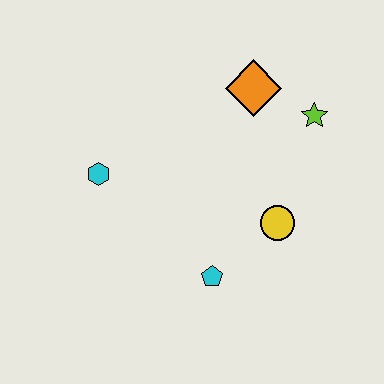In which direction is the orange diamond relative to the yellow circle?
The orange diamond is above the yellow circle.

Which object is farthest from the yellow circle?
The cyan hexagon is farthest from the yellow circle.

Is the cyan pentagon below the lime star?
Yes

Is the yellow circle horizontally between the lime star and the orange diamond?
Yes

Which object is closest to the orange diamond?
The lime star is closest to the orange diamond.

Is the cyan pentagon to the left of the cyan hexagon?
No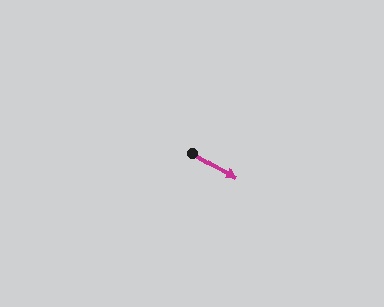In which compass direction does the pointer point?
Southeast.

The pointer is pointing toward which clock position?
Roughly 4 o'clock.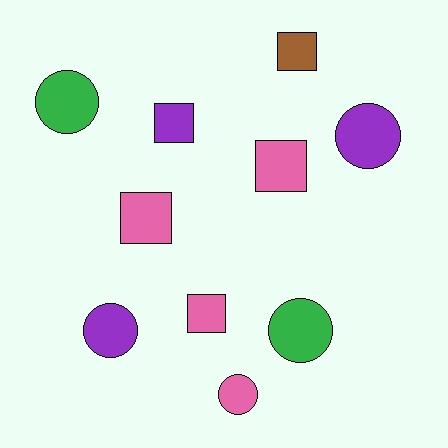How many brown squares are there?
There is 1 brown square.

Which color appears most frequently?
Pink, with 4 objects.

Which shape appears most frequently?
Square, with 5 objects.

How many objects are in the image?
There are 10 objects.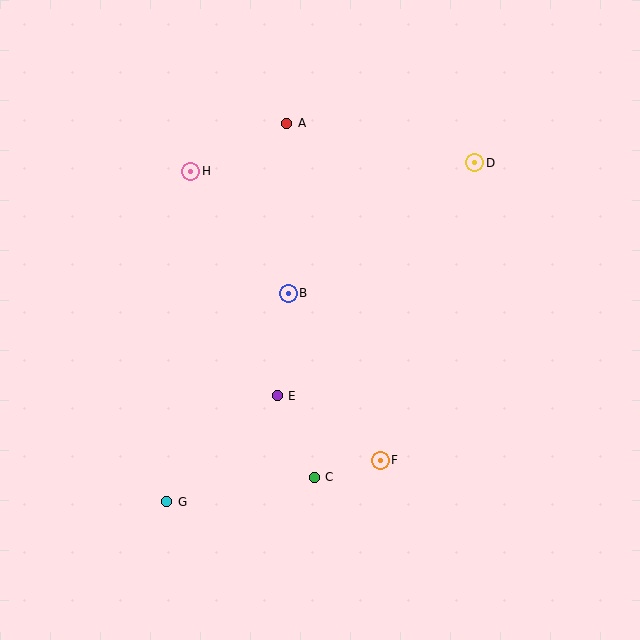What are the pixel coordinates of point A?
Point A is at (287, 123).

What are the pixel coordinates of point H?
Point H is at (191, 171).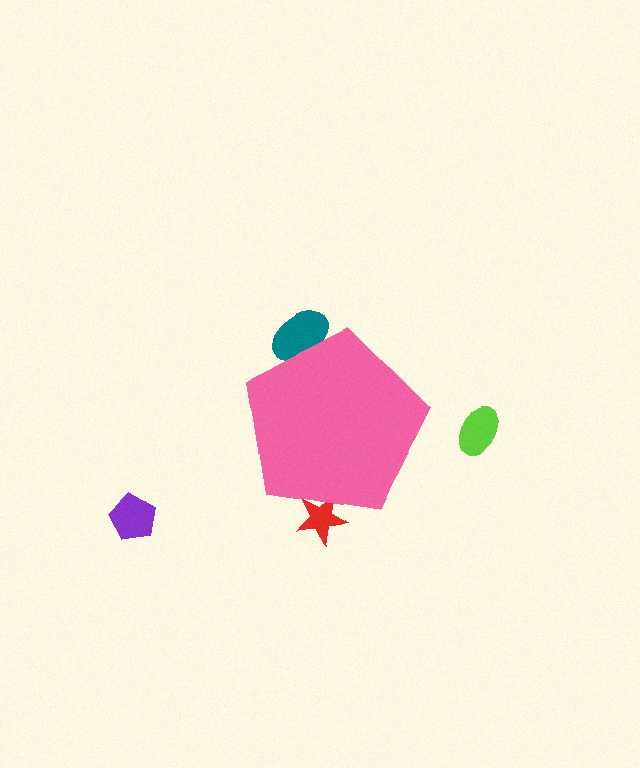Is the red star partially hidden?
Yes, the red star is partially hidden behind the pink pentagon.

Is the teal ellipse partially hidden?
Yes, the teal ellipse is partially hidden behind the pink pentagon.